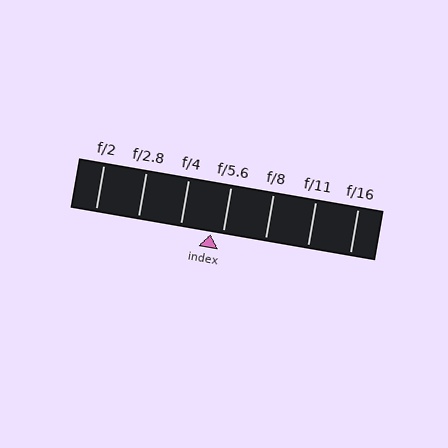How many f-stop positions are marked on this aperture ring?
There are 7 f-stop positions marked.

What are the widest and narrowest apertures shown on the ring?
The widest aperture shown is f/2 and the narrowest is f/16.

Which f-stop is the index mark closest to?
The index mark is closest to f/5.6.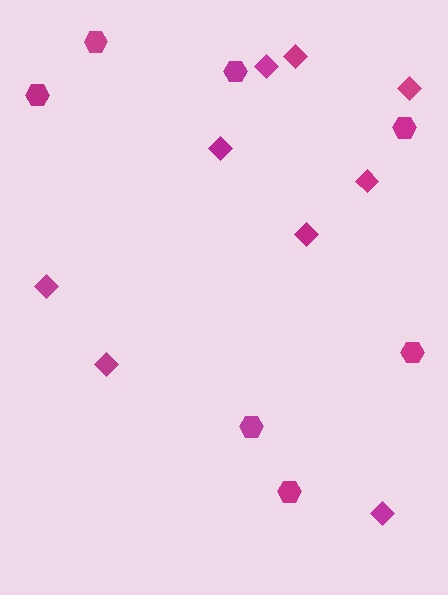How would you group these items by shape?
There are 2 groups: one group of diamonds (9) and one group of hexagons (7).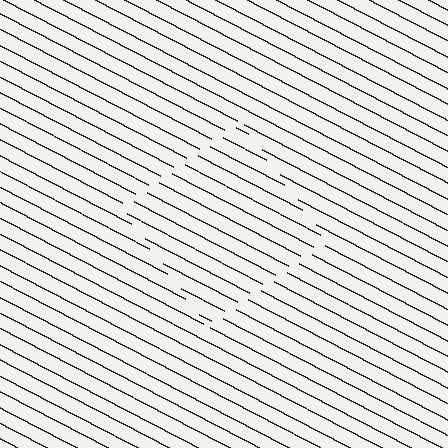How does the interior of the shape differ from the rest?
The interior of the shape contains the same grating, shifted by half a period — the contour is defined by the phase discontinuity where line-ends from the inner and outer gratings abut.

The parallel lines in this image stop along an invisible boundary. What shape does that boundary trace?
An illusory square. The interior of the shape contains the same grating, shifted by half a period — the contour is defined by the phase discontinuity where line-ends from the inner and outer gratings abut.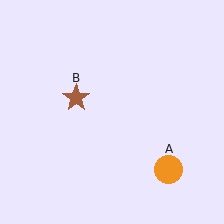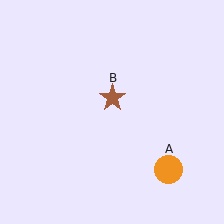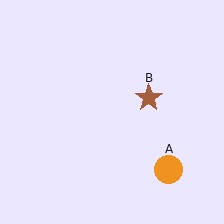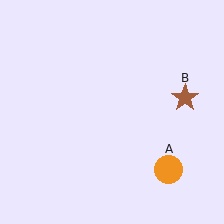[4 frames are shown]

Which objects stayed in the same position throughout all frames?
Orange circle (object A) remained stationary.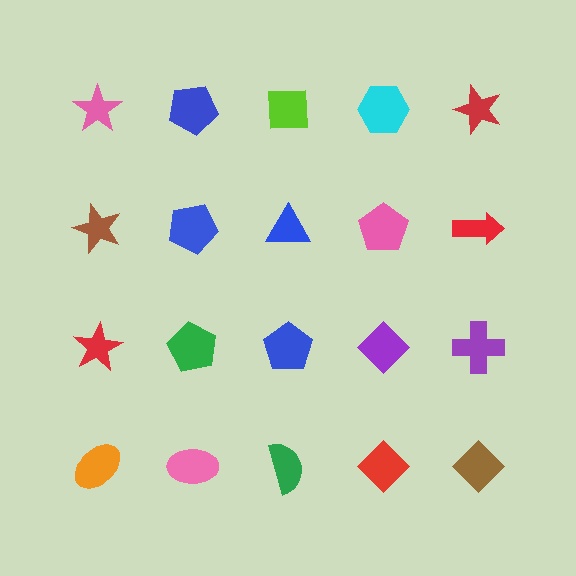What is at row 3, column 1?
A red star.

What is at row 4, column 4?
A red diamond.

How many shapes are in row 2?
5 shapes.